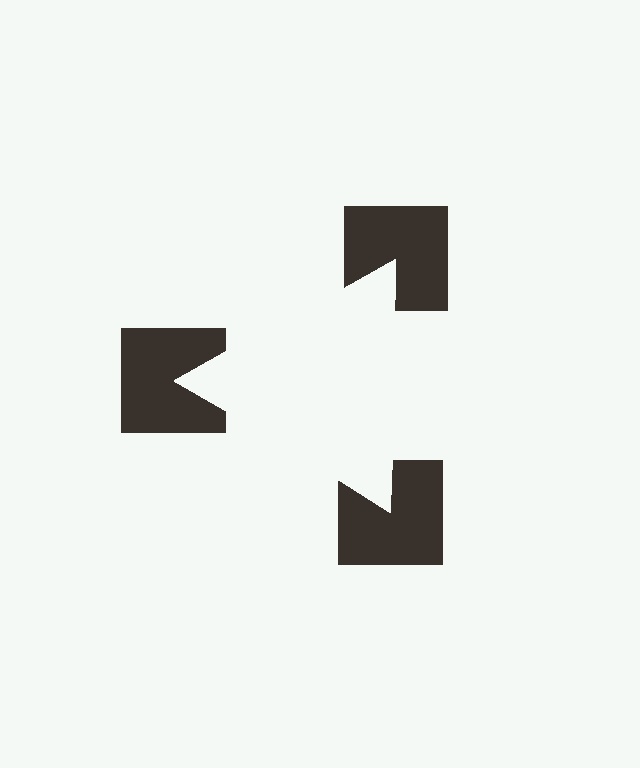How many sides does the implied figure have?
3 sides.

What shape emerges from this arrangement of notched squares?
An illusory triangle — its edges are inferred from the aligned wedge cuts in the notched squares, not physically drawn.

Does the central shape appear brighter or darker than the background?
It typically appears slightly brighter than the background, even though no actual brightness change is drawn.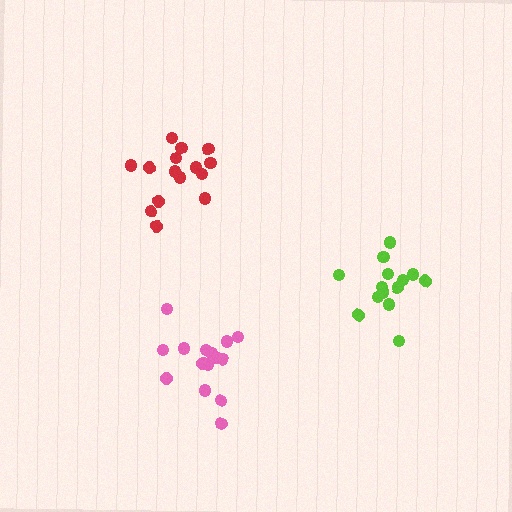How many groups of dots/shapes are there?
There are 3 groups.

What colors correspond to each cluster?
The clusters are colored: lime, red, pink.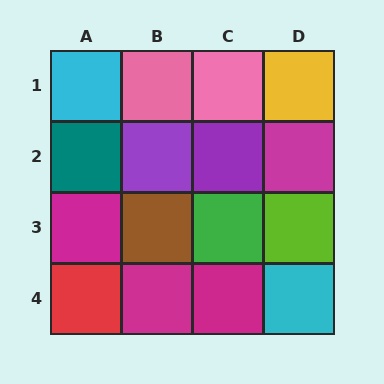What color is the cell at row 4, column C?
Magenta.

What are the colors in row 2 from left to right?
Teal, purple, purple, magenta.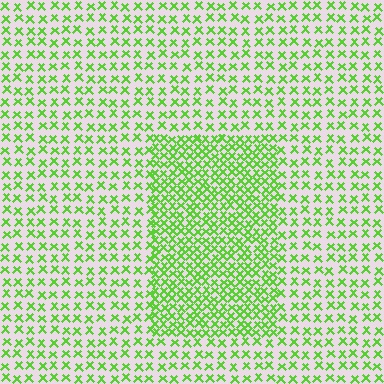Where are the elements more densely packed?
The elements are more densely packed inside the rectangle boundary.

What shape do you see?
I see a rectangle.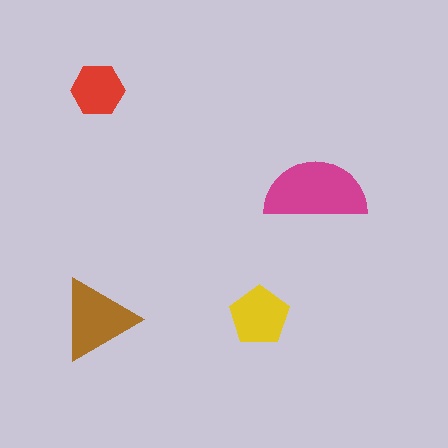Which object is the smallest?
The red hexagon.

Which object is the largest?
The magenta semicircle.